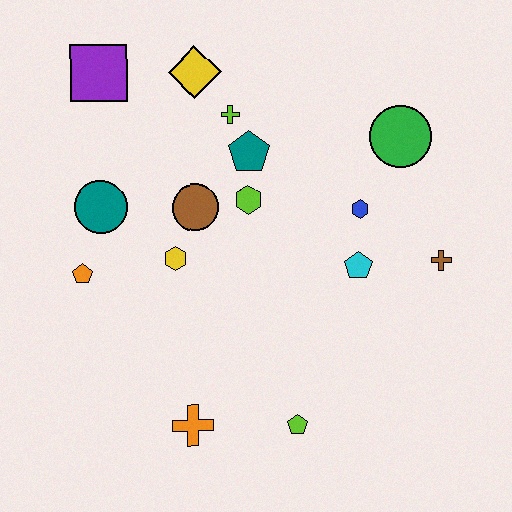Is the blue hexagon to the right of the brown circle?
Yes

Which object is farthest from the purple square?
The lime pentagon is farthest from the purple square.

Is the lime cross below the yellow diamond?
Yes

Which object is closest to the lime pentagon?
The orange cross is closest to the lime pentagon.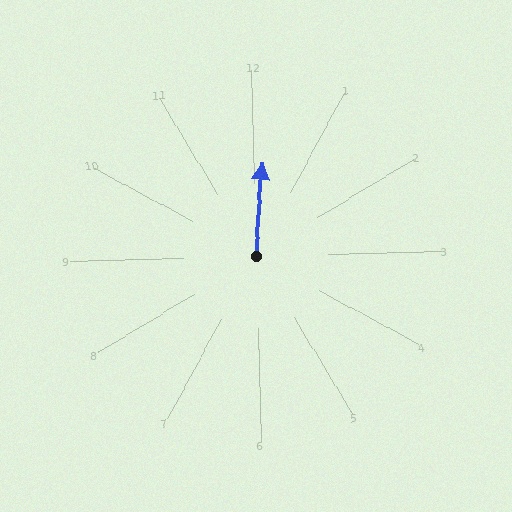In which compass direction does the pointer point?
North.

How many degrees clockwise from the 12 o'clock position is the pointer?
Approximately 5 degrees.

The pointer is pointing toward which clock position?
Roughly 12 o'clock.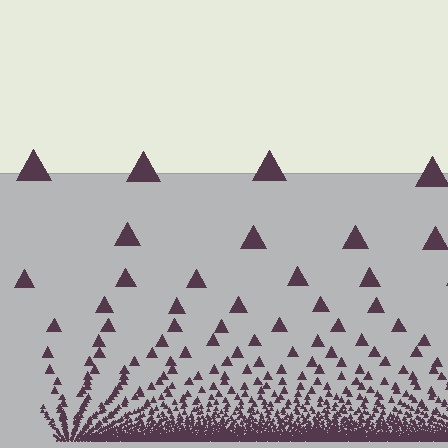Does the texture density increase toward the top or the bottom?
Density increases toward the bottom.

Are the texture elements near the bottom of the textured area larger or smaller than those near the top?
Smaller. The gradient is inverted — elements near the bottom are smaller and denser.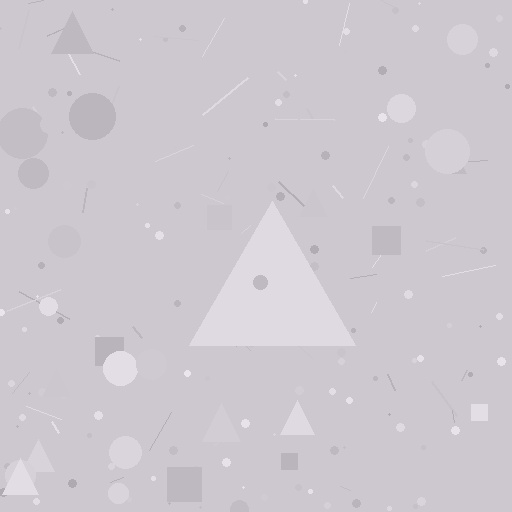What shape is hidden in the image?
A triangle is hidden in the image.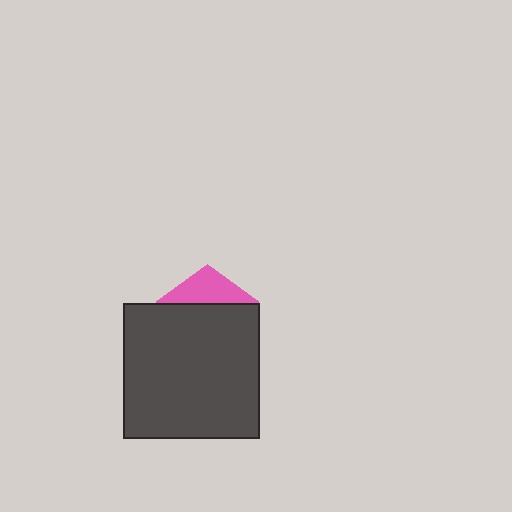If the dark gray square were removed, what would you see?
You would see the complete pink pentagon.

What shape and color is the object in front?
The object in front is a dark gray square.